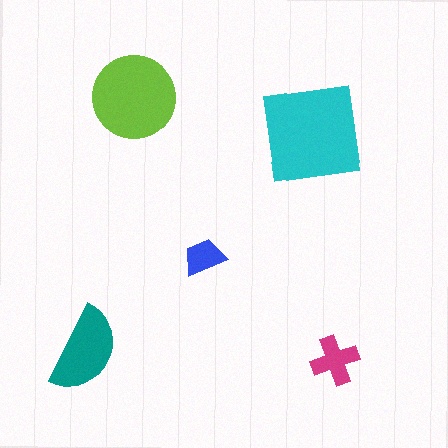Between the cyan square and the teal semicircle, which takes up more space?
The cyan square.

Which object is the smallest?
The blue trapezoid.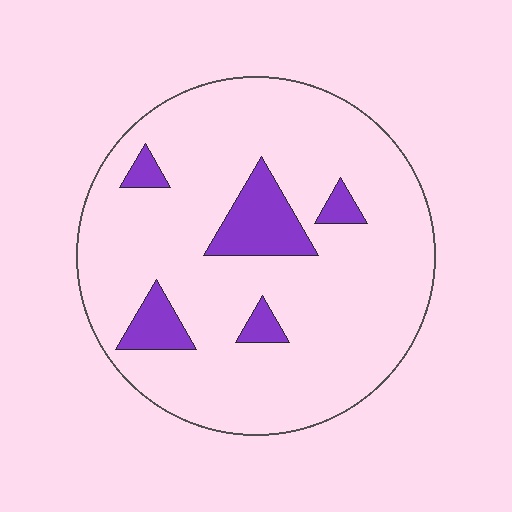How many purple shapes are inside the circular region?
5.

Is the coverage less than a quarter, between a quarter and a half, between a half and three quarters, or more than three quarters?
Less than a quarter.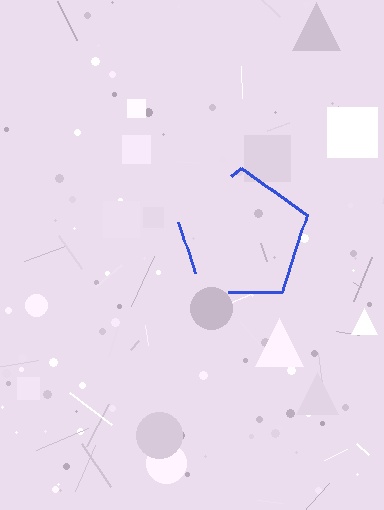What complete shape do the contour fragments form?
The contour fragments form a pentagon.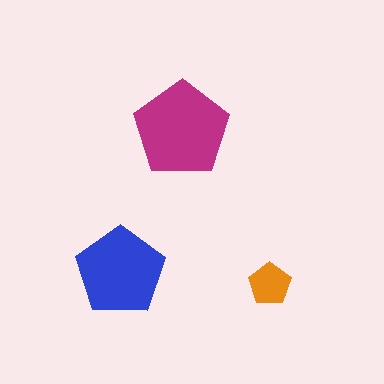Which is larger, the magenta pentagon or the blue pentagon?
The magenta one.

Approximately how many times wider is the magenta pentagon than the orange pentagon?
About 2 times wider.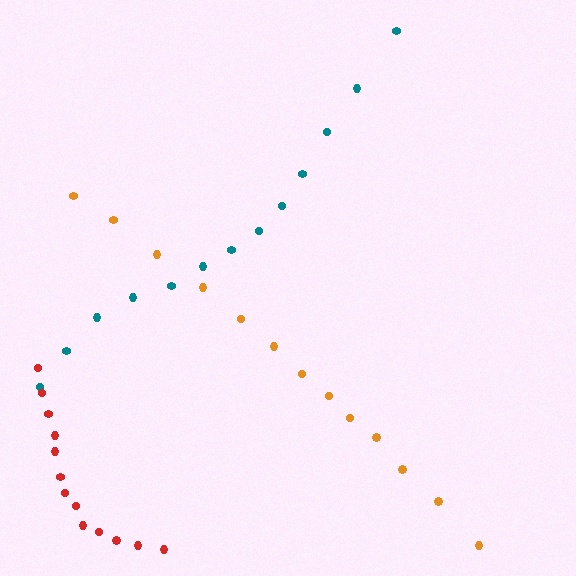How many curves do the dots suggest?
There are 3 distinct paths.